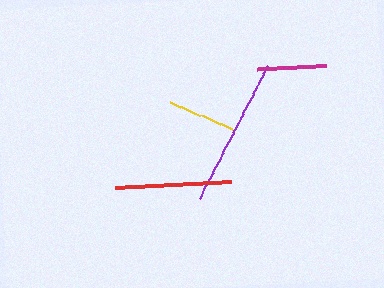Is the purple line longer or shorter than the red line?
The purple line is longer than the red line.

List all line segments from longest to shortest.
From longest to shortest: purple, red, magenta, yellow.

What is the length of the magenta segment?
The magenta segment is approximately 69 pixels long.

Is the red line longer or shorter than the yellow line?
The red line is longer than the yellow line.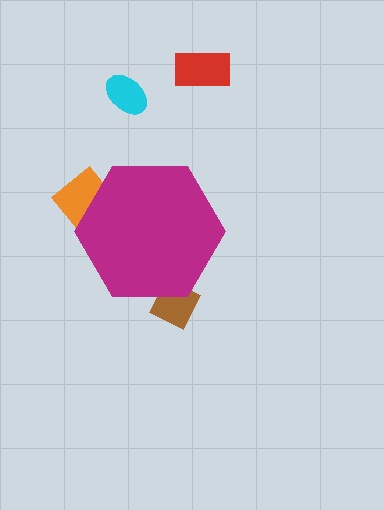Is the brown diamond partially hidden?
Yes, the brown diamond is partially hidden behind the magenta hexagon.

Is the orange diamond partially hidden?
Yes, the orange diamond is partially hidden behind the magenta hexagon.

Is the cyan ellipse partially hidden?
No, the cyan ellipse is fully visible.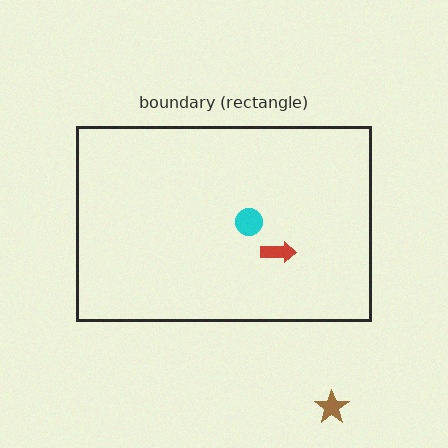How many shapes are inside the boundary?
2 inside, 1 outside.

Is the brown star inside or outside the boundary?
Outside.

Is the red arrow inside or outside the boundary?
Inside.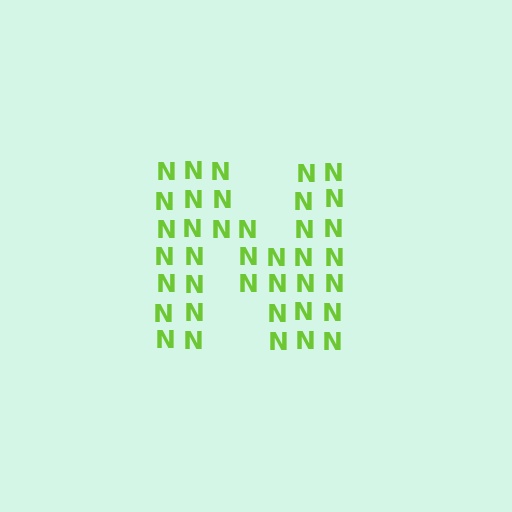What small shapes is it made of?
It is made of small letter N's.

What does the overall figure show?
The overall figure shows the letter N.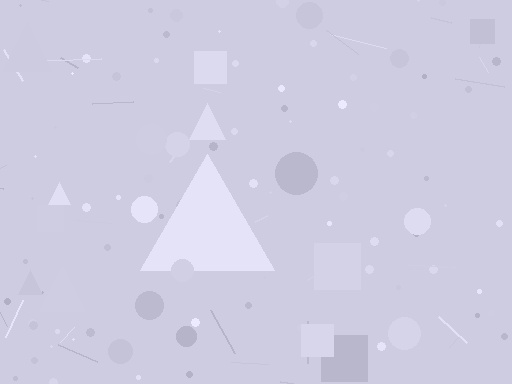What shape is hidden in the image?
A triangle is hidden in the image.